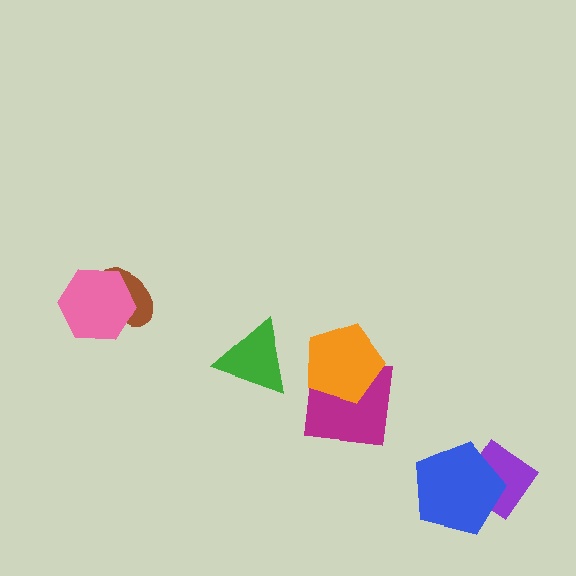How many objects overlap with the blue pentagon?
1 object overlaps with the blue pentagon.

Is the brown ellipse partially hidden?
Yes, it is partially covered by another shape.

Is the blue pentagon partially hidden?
No, no other shape covers it.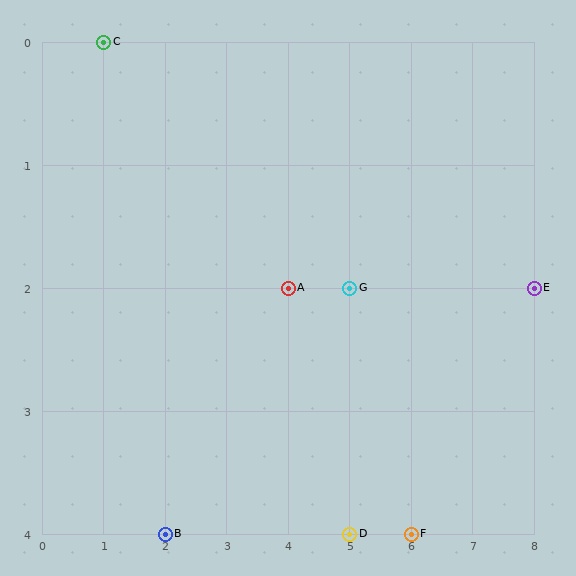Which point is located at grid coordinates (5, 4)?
Point D is at (5, 4).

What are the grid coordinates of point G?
Point G is at grid coordinates (5, 2).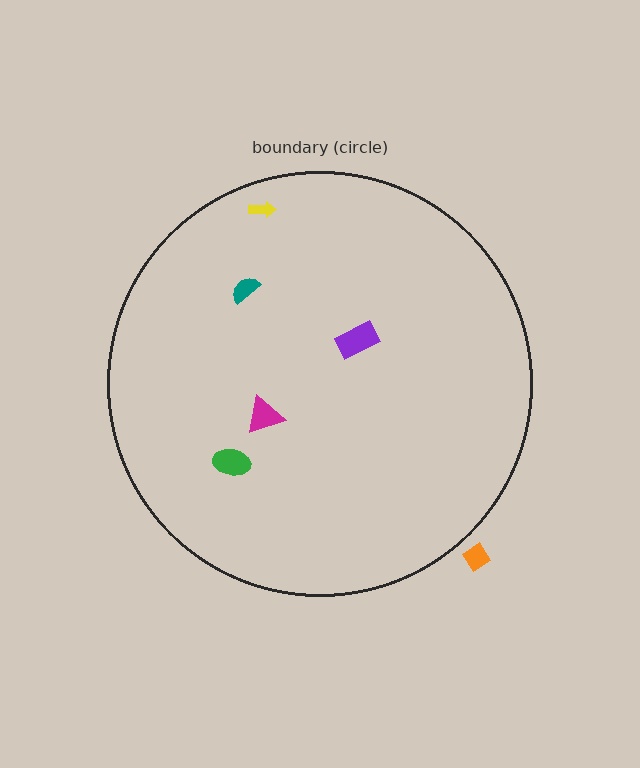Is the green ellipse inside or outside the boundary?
Inside.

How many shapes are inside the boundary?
5 inside, 1 outside.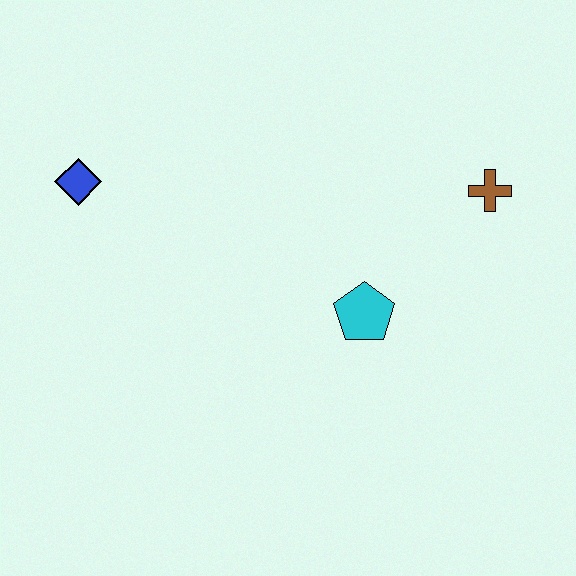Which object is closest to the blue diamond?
The cyan pentagon is closest to the blue diamond.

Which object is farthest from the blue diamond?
The brown cross is farthest from the blue diamond.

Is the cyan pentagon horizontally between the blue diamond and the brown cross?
Yes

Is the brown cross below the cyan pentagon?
No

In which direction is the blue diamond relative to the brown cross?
The blue diamond is to the left of the brown cross.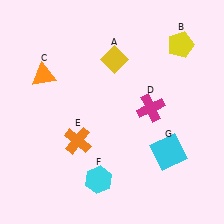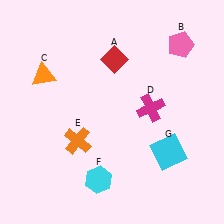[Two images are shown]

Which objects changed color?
A changed from yellow to red. B changed from yellow to pink.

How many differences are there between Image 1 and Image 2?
There are 2 differences between the two images.